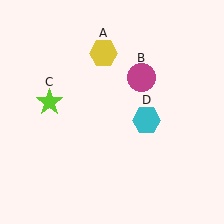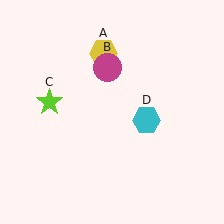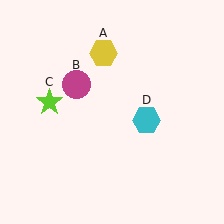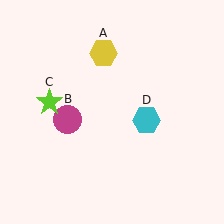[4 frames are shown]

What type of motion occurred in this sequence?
The magenta circle (object B) rotated counterclockwise around the center of the scene.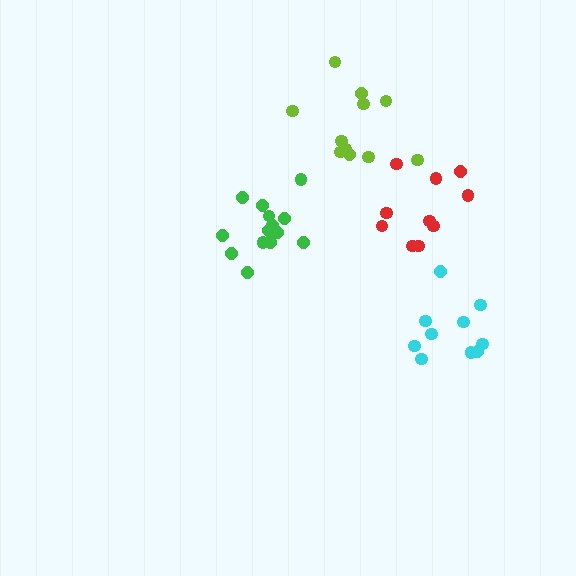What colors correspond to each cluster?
The clusters are colored: red, lime, green, cyan.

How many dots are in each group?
Group 1: 10 dots, Group 2: 11 dots, Group 3: 14 dots, Group 4: 10 dots (45 total).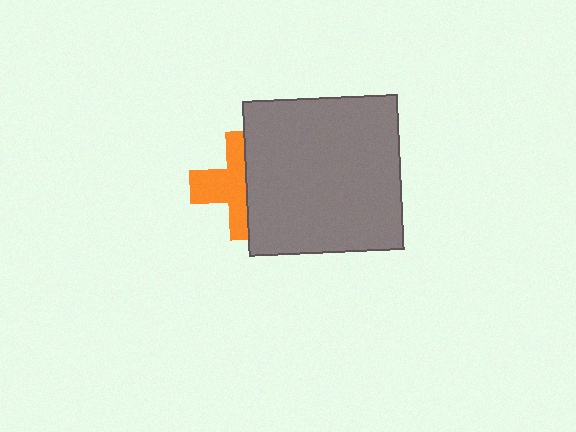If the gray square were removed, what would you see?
You would see the complete orange cross.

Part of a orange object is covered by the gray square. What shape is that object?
It is a cross.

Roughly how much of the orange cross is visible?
About half of it is visible (roughly 54%).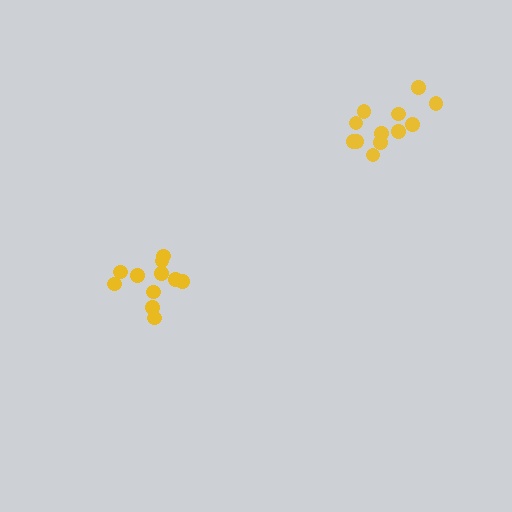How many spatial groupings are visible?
There are 2 spatial groupings.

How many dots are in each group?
Group 1: 11 dots, Group 2: 12 dots (23 total).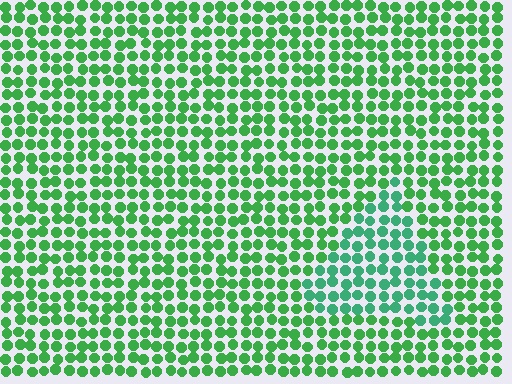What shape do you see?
I see a triangle.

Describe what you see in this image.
The image is filled with small green elements in a uniform arrangement. A triangle-shaped region is visible where the elements are tinted to a slightly different hue, forming a subtle color boundary.